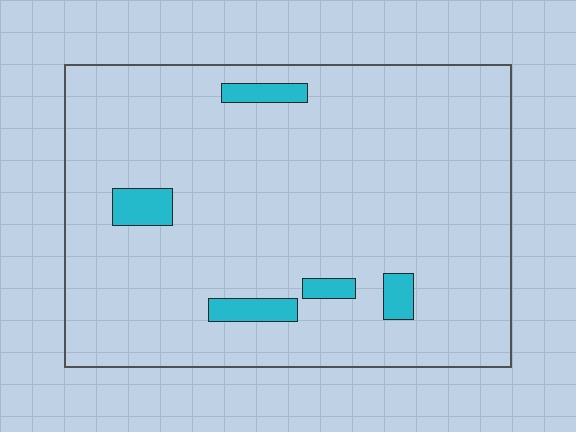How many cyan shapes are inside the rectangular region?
5.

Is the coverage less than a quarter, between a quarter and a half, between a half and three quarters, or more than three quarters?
Less than a quarter.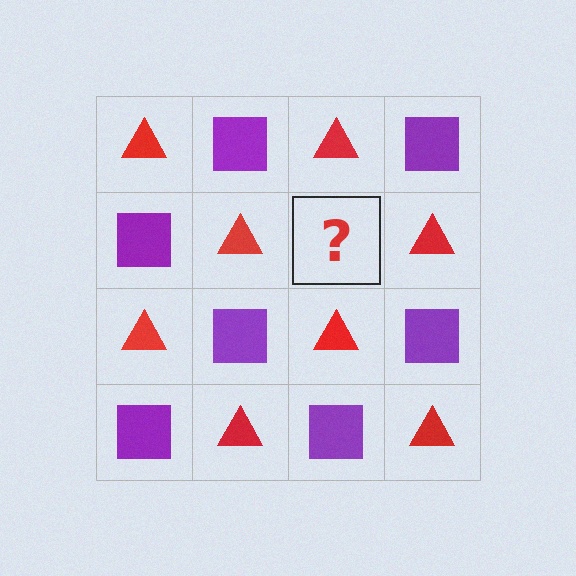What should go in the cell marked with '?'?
The missing cell should contain a purple square.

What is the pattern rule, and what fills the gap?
The rule is that it alternates red triangle and purple square in a checkerboard pattern. The gap should be filled with a purple square.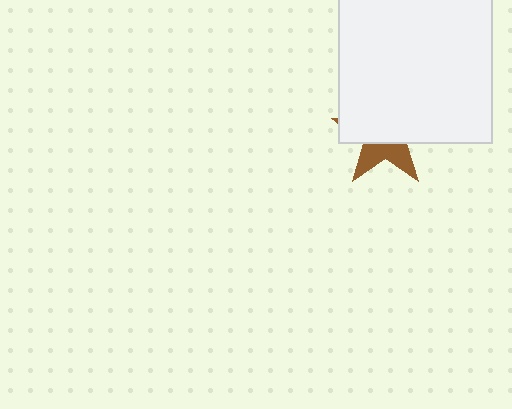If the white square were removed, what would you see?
You would see the complete brown star.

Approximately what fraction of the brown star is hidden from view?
Roughly 64% of the brown star is hidden behind the white square.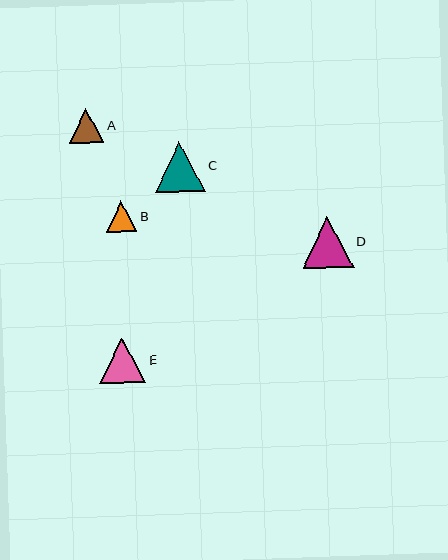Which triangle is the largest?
Triangle D is the largest with a size of approximately 51 pixels.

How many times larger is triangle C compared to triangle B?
Triangle C is approximately 1.7 times the size of triangle B.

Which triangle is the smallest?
Triangle B is the smallest with a size of approximately 30 pixels.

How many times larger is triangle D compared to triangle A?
Triangle D is approximately 1.5 times the size of triangle A.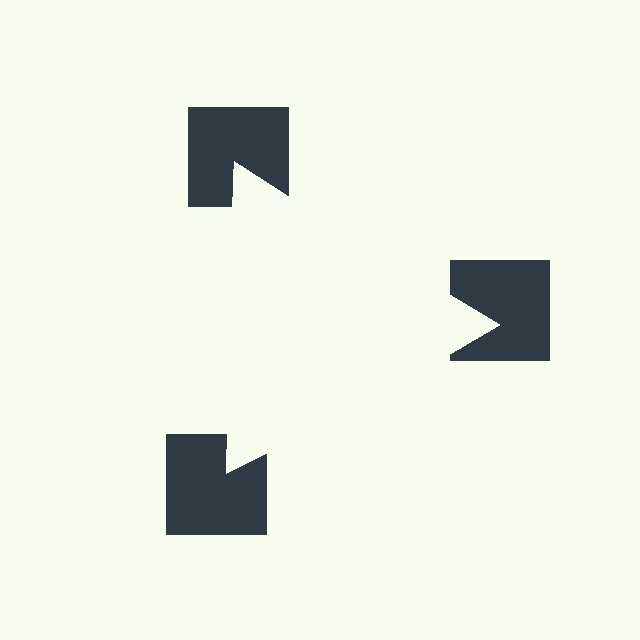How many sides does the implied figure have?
3 sides.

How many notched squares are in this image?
There are 3 — one at each vertex of the illusory triangle.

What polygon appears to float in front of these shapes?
An illusory triangle — its edges are inferred from the aligned wedge cuts in the notched squares, not physically drawn.